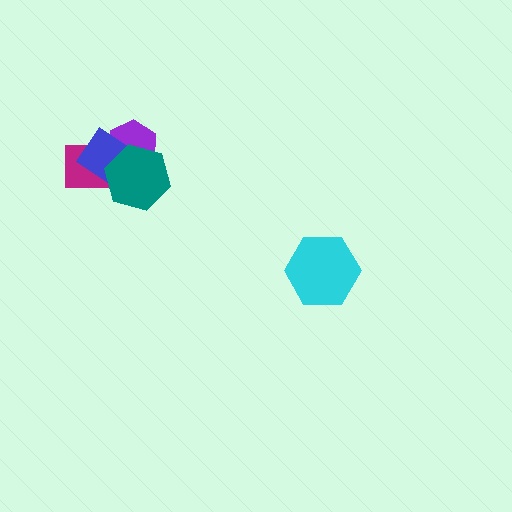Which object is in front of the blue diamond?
The teal hexagon is in front of the blue diamond.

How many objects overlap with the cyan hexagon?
0 objects overlap with the cyan hexagon.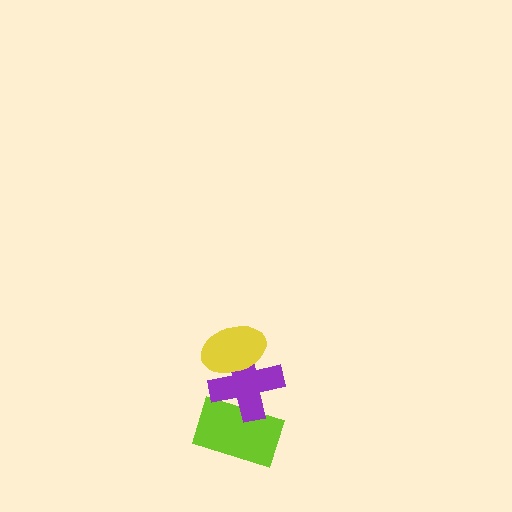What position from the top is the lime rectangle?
The lime rectangle is 3rd from the top.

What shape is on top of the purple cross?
The yellow ellipse is on top of the purple cross.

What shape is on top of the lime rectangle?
The purple cross is on top of the lime rectangle.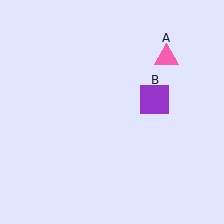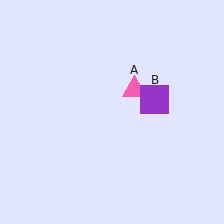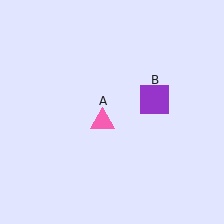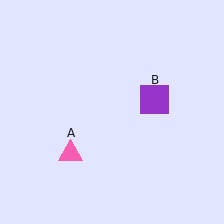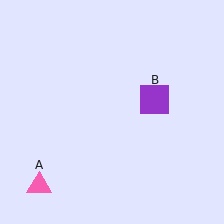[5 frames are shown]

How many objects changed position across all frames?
1 object changed position: pink triangle (object A).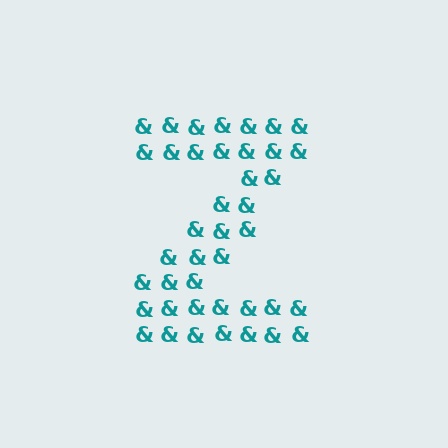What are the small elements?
The small elements are ampersands.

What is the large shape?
The large shape is the letter Z.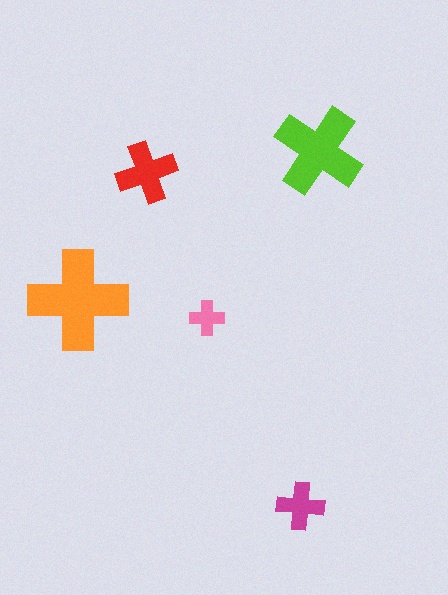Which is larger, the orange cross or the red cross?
The orange one.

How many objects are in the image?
There are 5 objects in the image.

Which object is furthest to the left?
The orange cross is leftmost.